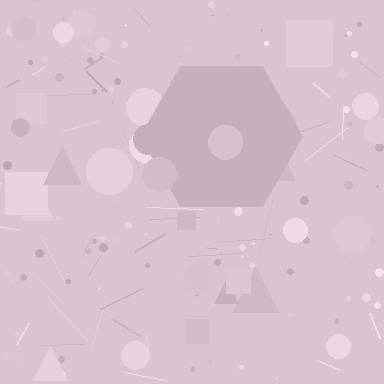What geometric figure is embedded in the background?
A hexagon is embedded in the background.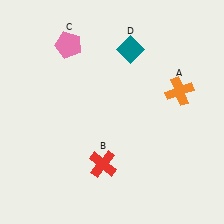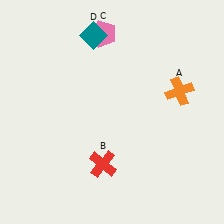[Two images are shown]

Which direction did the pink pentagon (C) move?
The pink pentagon (C) moved right.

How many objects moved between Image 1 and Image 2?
2 objects moved between the two images.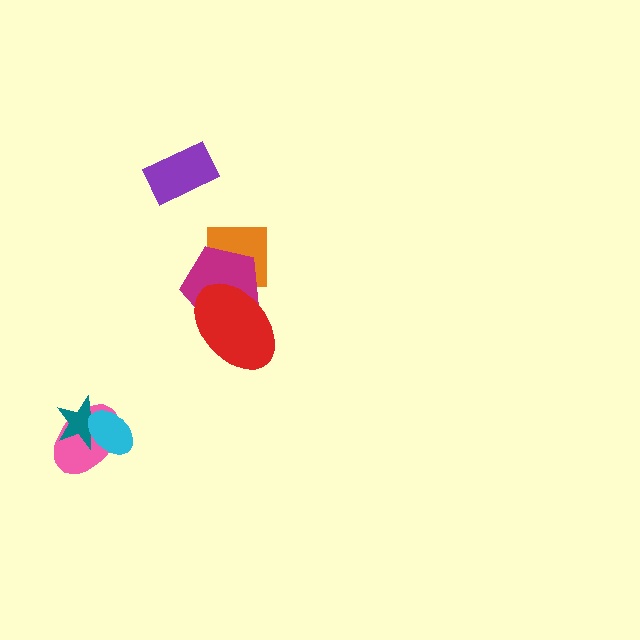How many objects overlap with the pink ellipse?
2 objects overlap with the pink ellipse.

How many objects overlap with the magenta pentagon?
2 objects overlap with the magenta pentagon.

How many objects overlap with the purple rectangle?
0 objects overlap with the purple rectangle.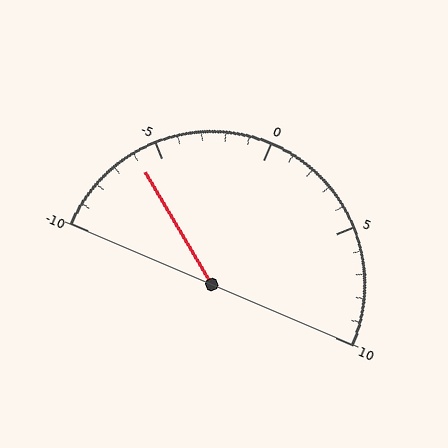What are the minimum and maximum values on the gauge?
The gauge ranges from -10 to 10.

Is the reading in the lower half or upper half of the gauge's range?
The reading is in the lower half of the range (-10 to 10).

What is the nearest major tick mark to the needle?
The nearest major tick mark is -5.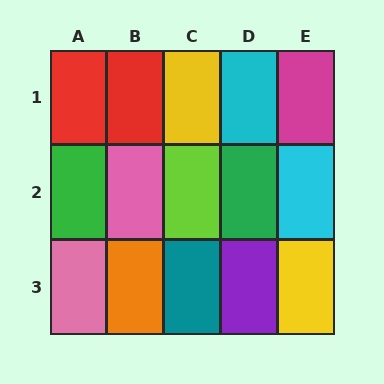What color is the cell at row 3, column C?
Teal.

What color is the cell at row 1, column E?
Magenta.